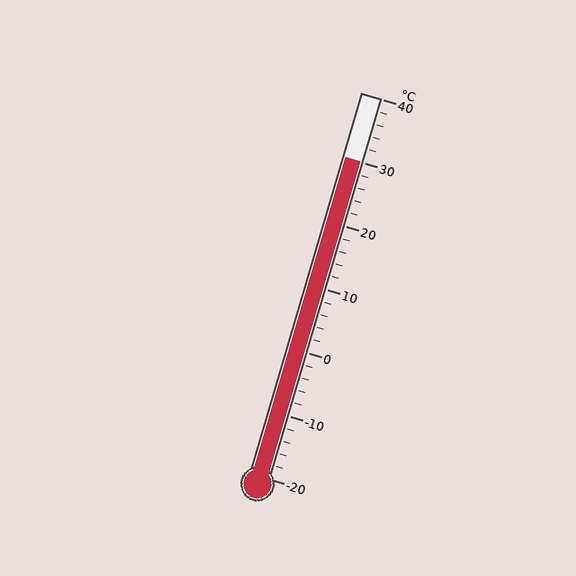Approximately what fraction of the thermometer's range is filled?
The thermometer is filled to approximately 85% of its range.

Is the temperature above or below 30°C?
The temperature is at 30°C.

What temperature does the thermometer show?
The thermometer shows approximately 30°C.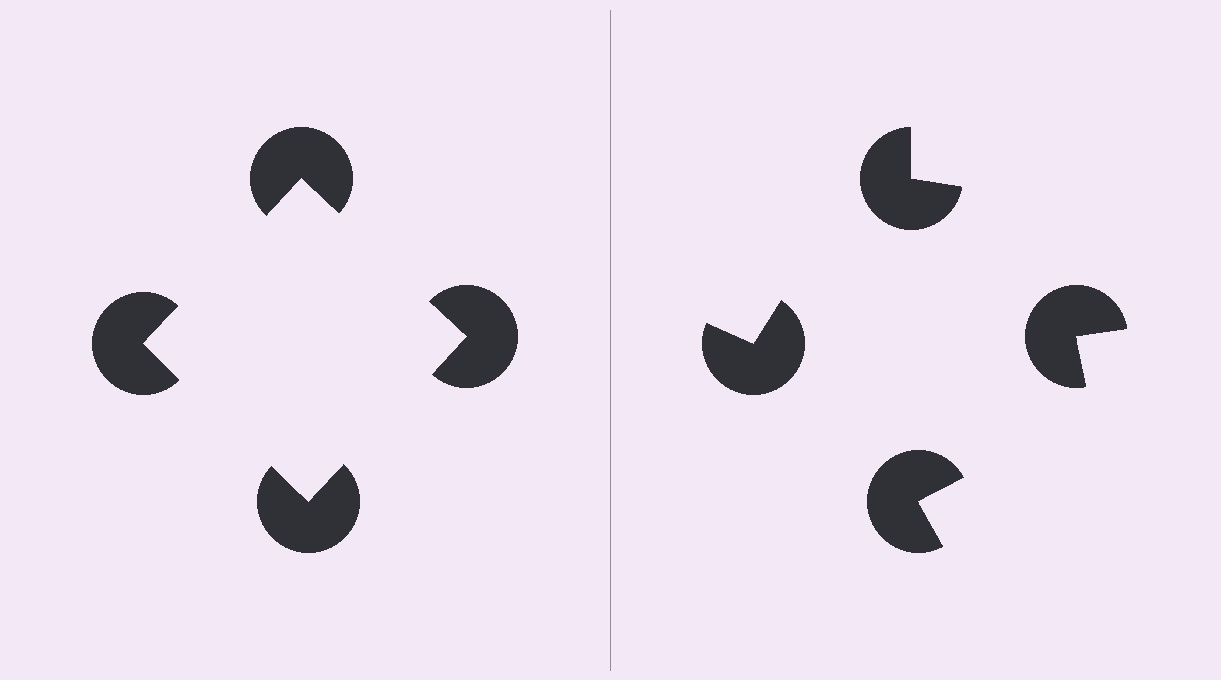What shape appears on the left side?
An illusory square.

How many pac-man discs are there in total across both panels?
8 — 4 on each side.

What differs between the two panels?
The pac-man discs are positioned identically on both sides; only the wedge orientations differ. On the left they align to a square; on the right they are misaligned.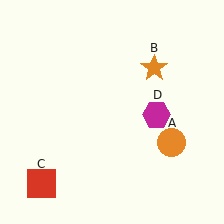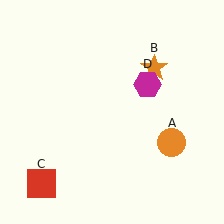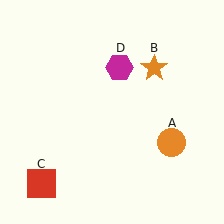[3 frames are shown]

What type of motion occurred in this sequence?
The magenta hexagon (object D) rotated counterclockwise around the center of the scene.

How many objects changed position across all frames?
1 object changed position: magenta hexagon (object D).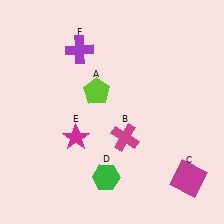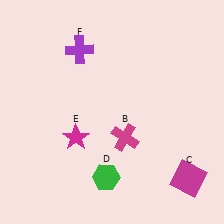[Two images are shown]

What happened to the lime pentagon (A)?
The lime pentagon (A) was removed in Image 2. It was in the top-left area of Image 1.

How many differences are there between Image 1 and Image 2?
There is 1 difference between the two images.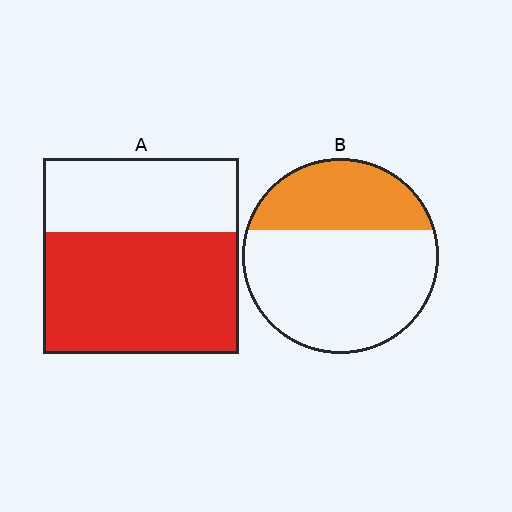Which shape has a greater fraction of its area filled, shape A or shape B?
Shape A.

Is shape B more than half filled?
No.